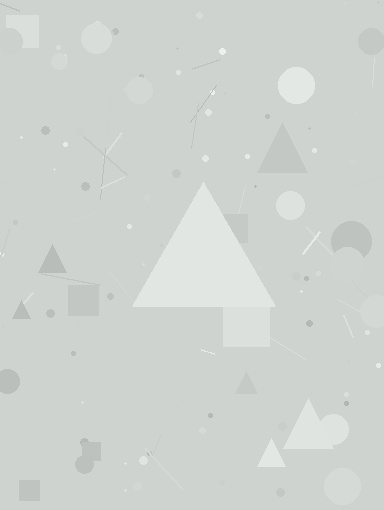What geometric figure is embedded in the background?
A triangle is embedded in the background.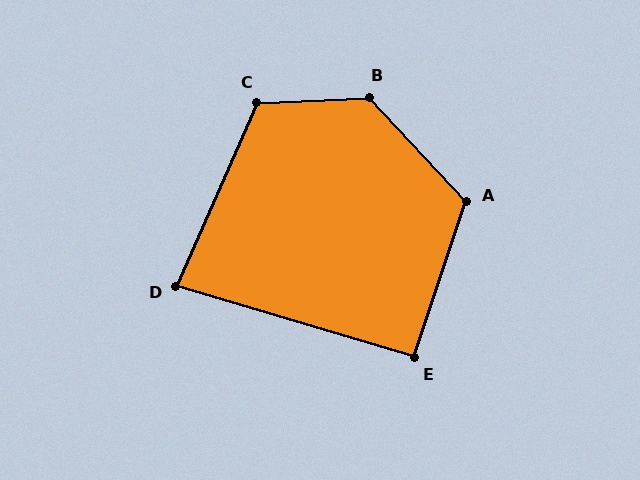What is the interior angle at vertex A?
Approximately 119 degrees (obtuse).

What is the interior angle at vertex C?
Approximately 117 degrees (obtuse).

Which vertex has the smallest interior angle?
D, at approximately 83 degrees.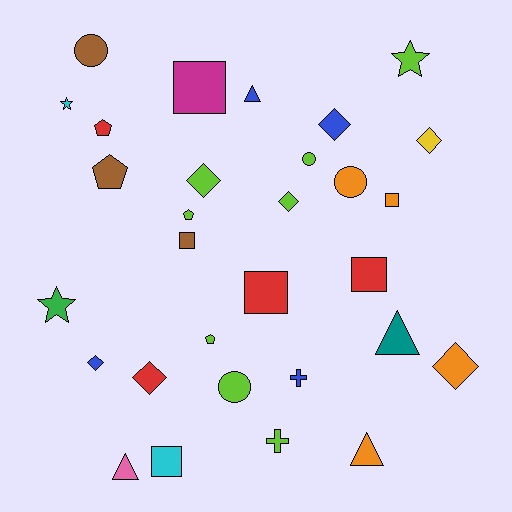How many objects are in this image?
There are 30 objects.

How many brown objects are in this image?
There are 3 brown objects.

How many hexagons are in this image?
There are no hexagons.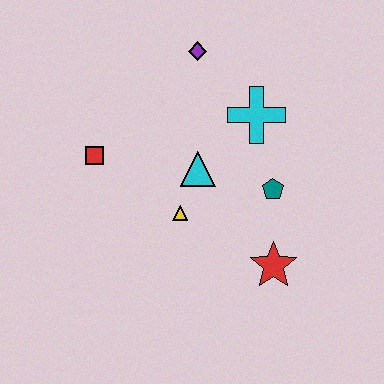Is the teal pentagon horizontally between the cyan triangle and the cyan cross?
No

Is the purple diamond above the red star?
Yes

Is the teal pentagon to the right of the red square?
Yes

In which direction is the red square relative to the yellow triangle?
The red square is to the left of the yellow triangle.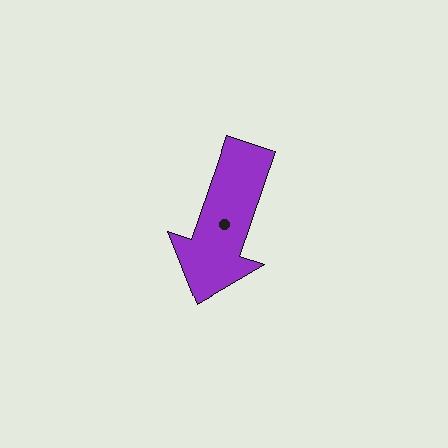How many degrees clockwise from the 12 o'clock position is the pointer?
Approximately 199 degrees.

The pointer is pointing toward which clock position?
Roughly 7 o'clock.